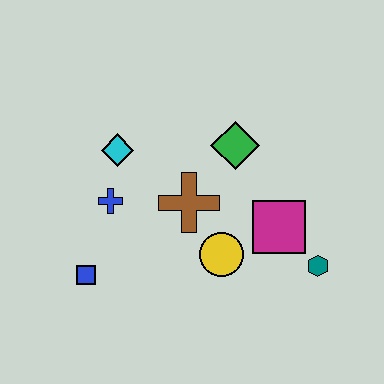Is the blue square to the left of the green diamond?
Yes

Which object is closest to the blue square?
The blue cross is closest to the blue square.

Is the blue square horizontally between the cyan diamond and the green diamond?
No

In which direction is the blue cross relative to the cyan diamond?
The blue cross is below the cyan diamond.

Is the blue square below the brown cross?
Yes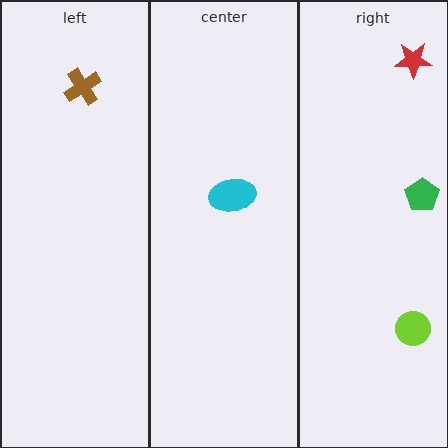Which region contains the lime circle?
The right region.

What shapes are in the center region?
The cyan ellipse.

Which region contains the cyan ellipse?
The center region.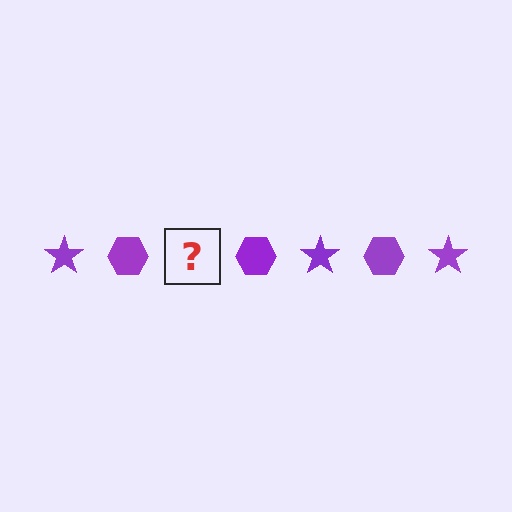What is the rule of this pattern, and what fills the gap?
The rule is that the pattern cycles through star, hexagon shapes in purple. The gap should be filled with a purple star.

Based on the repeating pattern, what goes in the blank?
The blank should be a purple star.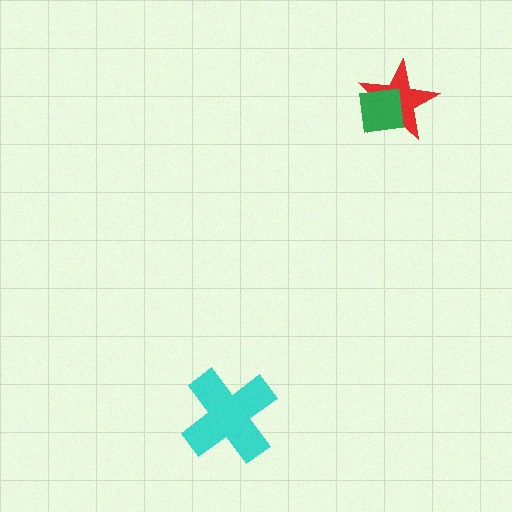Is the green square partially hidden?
No, no other shape covers it.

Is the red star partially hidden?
Yes, it is partially covered by another shape.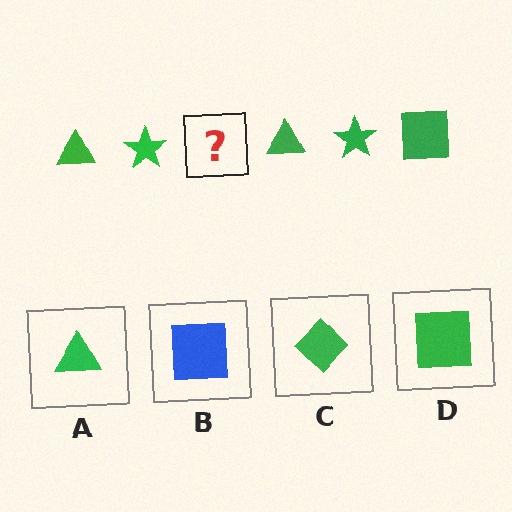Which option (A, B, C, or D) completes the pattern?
D.